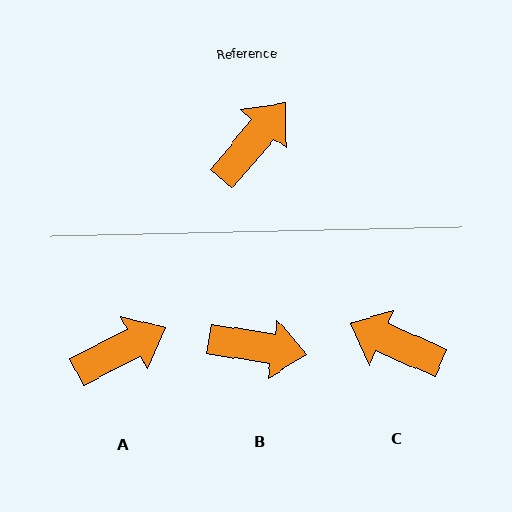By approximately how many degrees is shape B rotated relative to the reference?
Approximately 59 degrees clockwise.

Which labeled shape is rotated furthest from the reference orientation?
C, about 106 degrees away.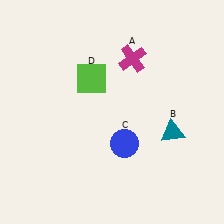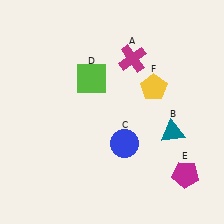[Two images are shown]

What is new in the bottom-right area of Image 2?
A magenta pentagon (E) was added in the bottom-right area of Image 2.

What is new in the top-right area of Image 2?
A yellow pentagon (F) was added in the top-right area of Image 2.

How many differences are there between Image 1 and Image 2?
There are 2 differences between the two images.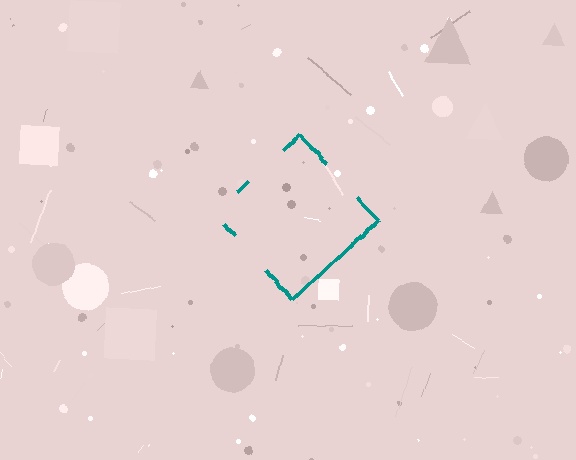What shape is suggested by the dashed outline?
The dashed outline suggests a diamond.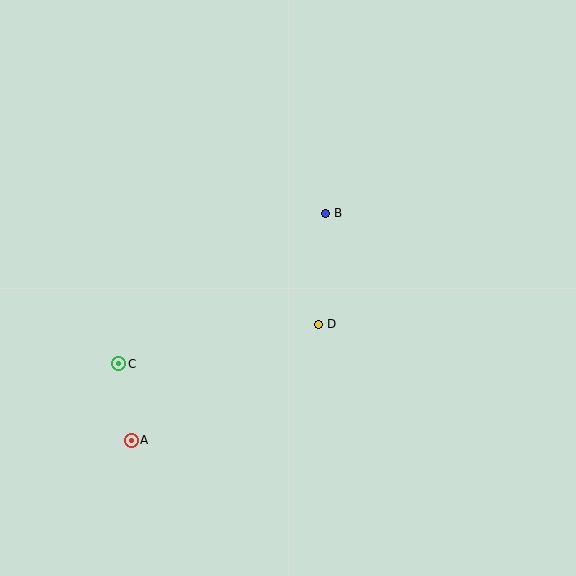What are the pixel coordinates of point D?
Point D is at (318, 324).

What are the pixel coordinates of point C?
Point C is at (119, 364).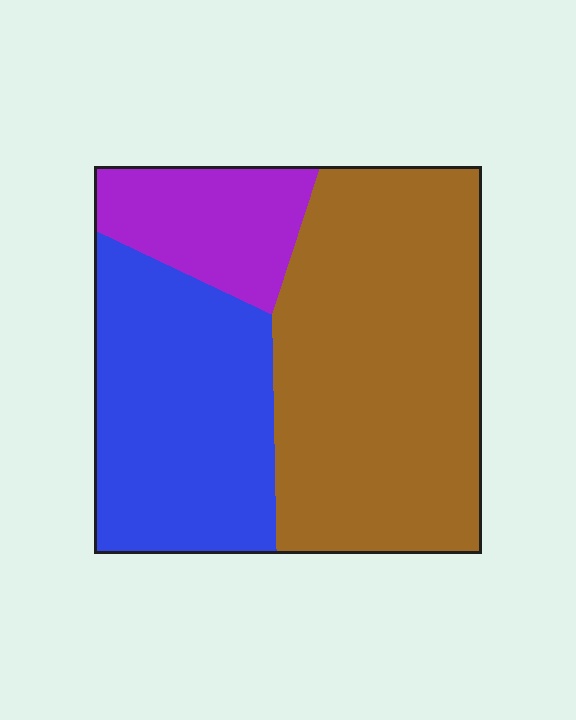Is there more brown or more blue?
Brown.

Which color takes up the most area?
Brown, at roughly 50%.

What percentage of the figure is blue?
Blue takes up about one third (1/3) of the figure.